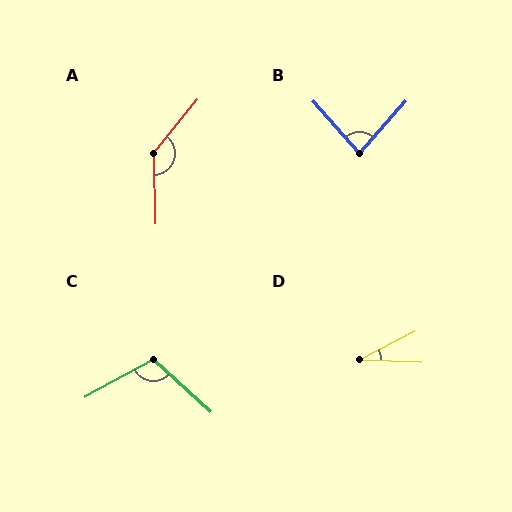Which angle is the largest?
A, at approximately 140 degrees.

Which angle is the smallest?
D, at approximately 29 degrees.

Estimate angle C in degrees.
Approximately 109 degrees.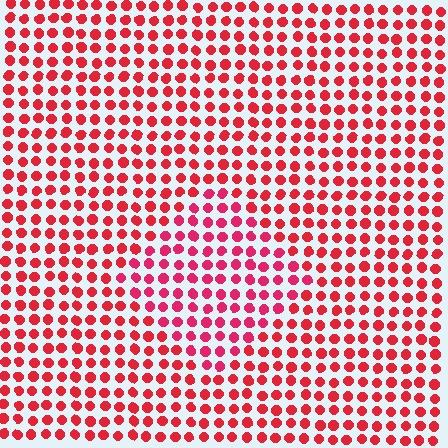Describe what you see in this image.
The image is filled with small red elements in a uniform arrangement. A diamond-shaped region is visible where the elements are tinted to a slightly different hue, forming a subtle color boundary.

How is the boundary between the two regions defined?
The boundary is defined purely by a slight shift in hue (about 16 degrees). Spacing, size, and orientation are identical on both sides.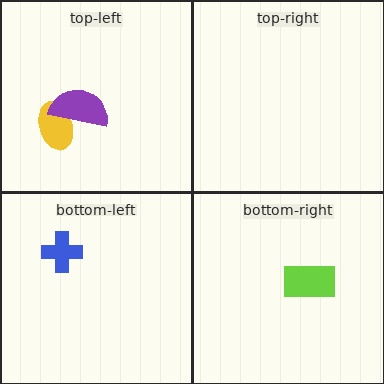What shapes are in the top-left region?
The yellow ellipse, the purple semicircle.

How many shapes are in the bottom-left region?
1.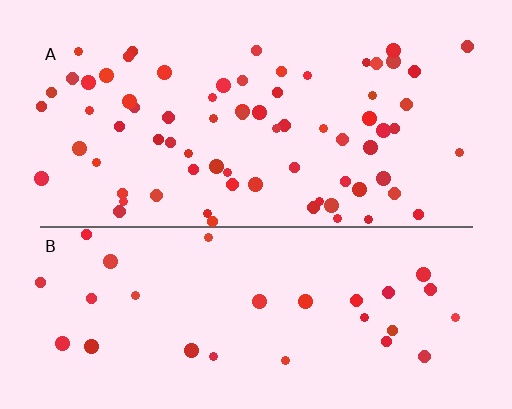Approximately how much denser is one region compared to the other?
Approximately 2.4× — region A over region B.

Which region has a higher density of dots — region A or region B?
A (the top).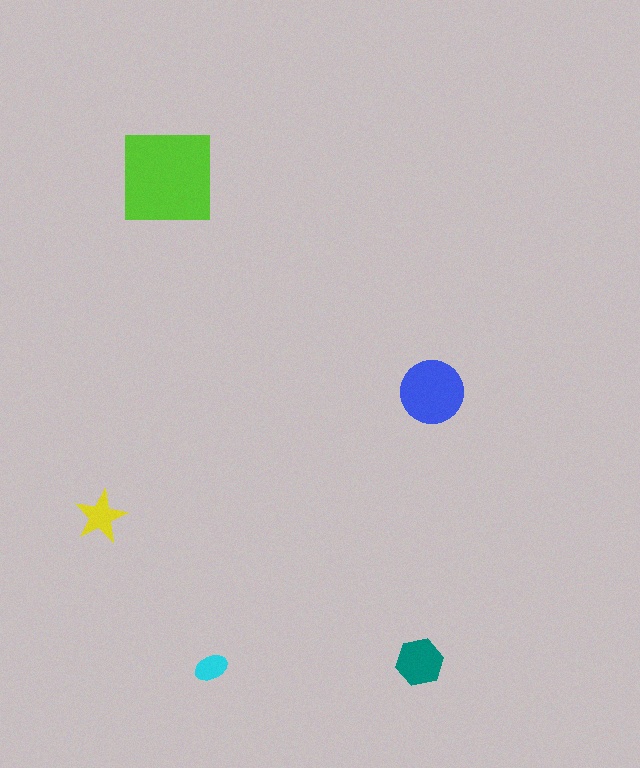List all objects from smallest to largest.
The cyan ellipse, the yellow star, the teal hexagon, the blue circle, the lime square.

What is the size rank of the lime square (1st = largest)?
1st.